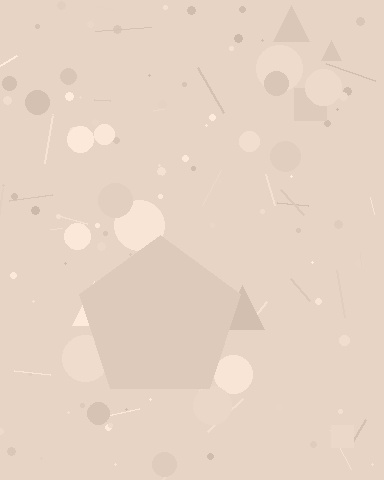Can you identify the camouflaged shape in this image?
The camouflaged shape is a pentagon.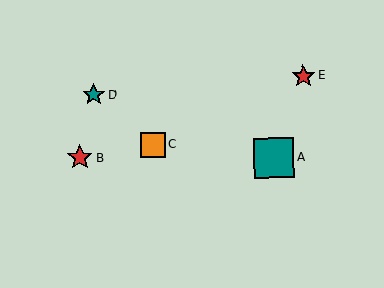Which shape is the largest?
The teal square (labeled A) is the largest.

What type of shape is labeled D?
Shape D is a teal star.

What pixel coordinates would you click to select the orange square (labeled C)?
Click at (153, 145) to select the orange square C.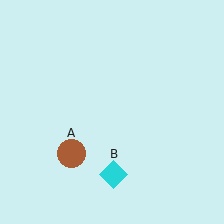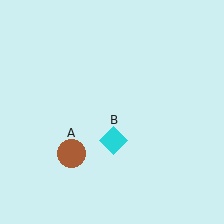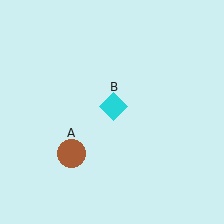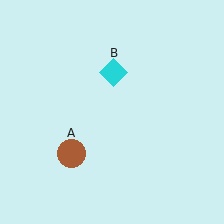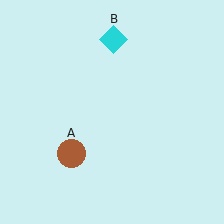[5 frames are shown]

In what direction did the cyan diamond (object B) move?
The cyan diamond (object B) moved up.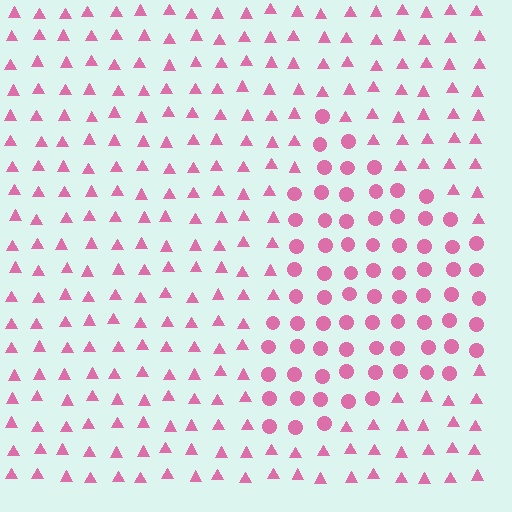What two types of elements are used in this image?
The image uses circles inside the triangle region and triangles outside it.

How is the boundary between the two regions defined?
The boundary is defined by a change in element shape: circles inside vs. triangles outside. All elements share the same color and spacing.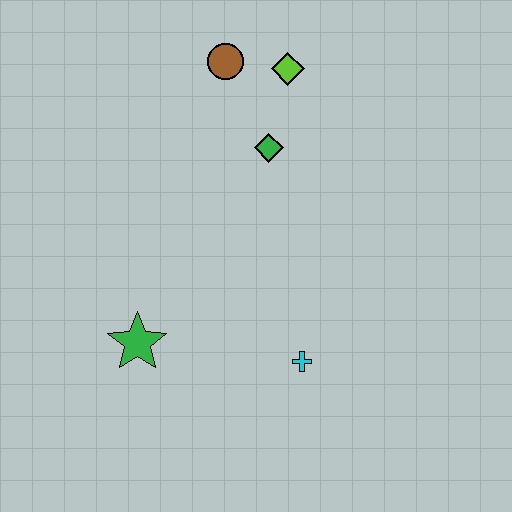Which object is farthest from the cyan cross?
The brown circle is farthest from the cyan cross.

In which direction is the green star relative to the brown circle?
The green star is below the brown circle.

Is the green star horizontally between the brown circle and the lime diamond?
No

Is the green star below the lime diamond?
Yes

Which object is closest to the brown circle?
The lime diamond is closest to the brown circle.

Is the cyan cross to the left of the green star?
No